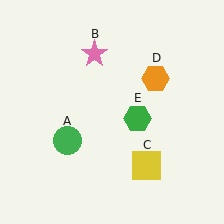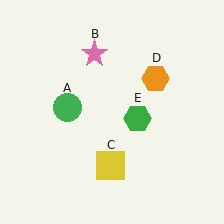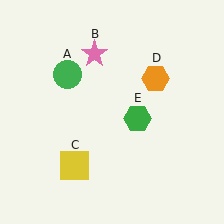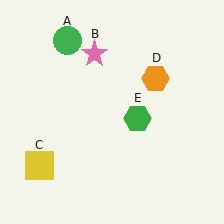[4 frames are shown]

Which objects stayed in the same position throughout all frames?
Pink star (object B) and orange hexagon (object D) and green hexagon (object E) remained stationary.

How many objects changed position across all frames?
2 objects changed position: green circle (object A), yellow square (object C).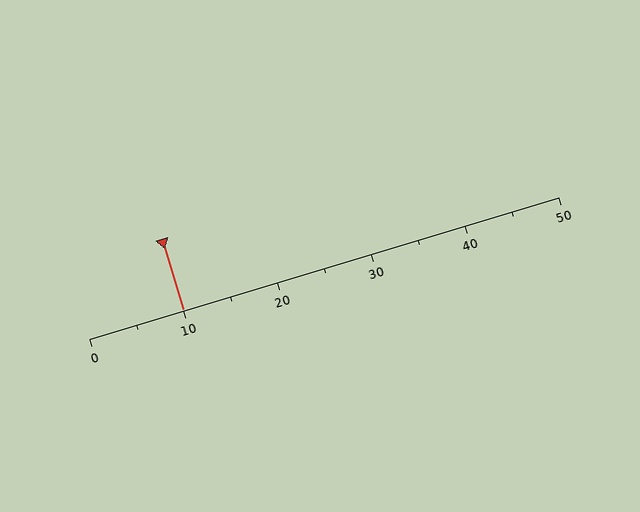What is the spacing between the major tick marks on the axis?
The major ticks are spaced 10 apart.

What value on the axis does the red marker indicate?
The marker indicates approximately 10.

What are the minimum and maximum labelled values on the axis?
The axis runs from 0 to 50.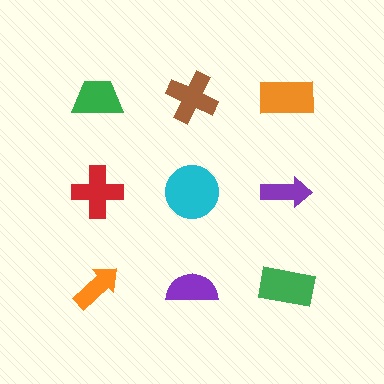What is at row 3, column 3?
A green rectangle.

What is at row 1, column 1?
A green trapezoid.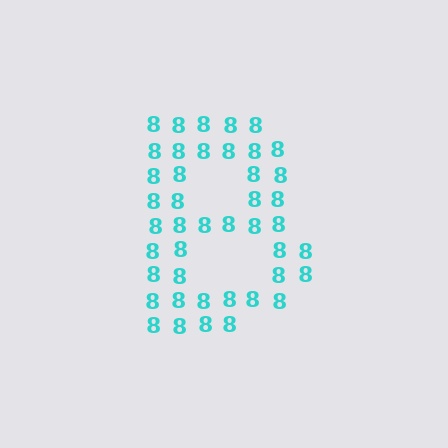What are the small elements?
The small elements are digit 8's.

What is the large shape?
The large shape is the letter B.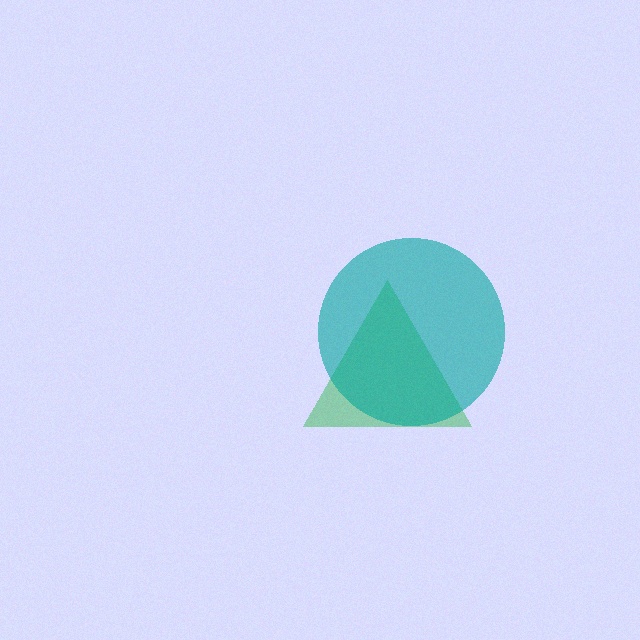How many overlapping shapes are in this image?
There are 2 overlapping shapes in the image.